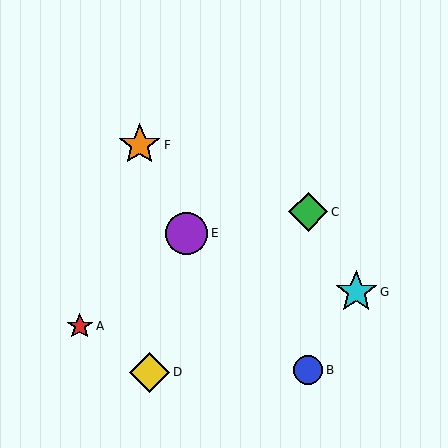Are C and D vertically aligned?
No, C is at x≈308 and D is at x≈150.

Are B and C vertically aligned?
Yes, both are at x≈308.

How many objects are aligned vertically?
2 objects (B, C) are aligned vertically.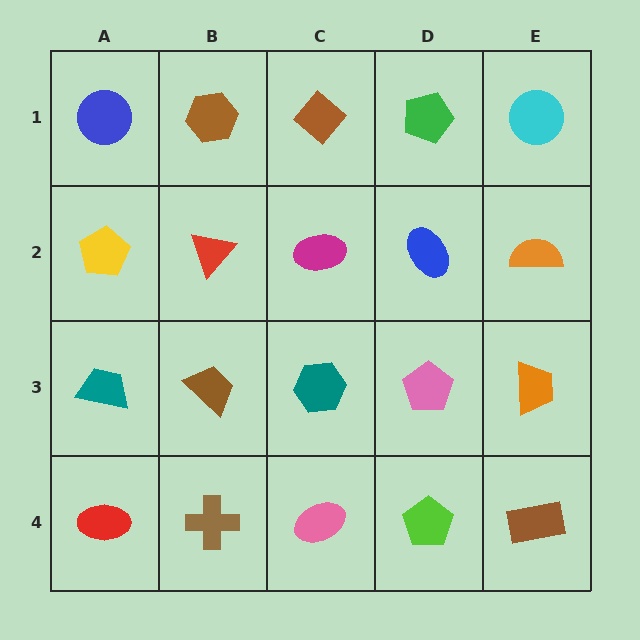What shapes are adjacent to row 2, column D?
A green pentagon (row 1, column D), a pink pentagon (row 3, column D), a magenta ellipse (row 2, column C), an orange semicircle (row 2, column E).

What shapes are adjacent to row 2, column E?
A cyan circle (row 1, column E), an orange trapezoid (row 3, column E), a blue ellipse (row 2, column D).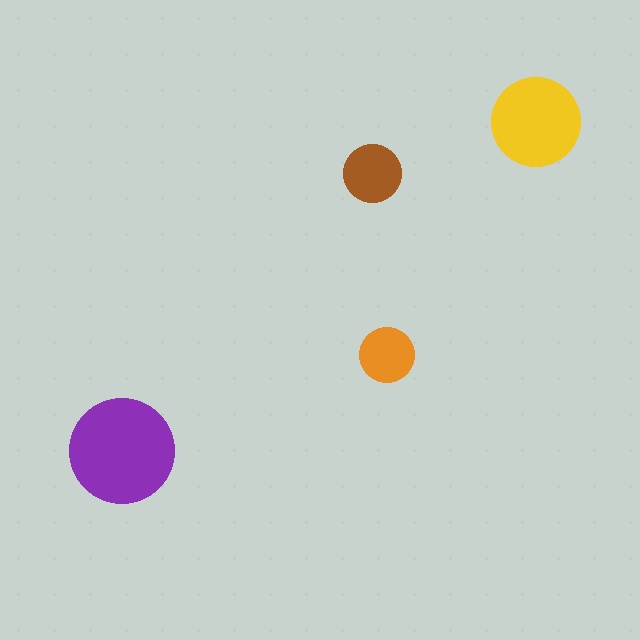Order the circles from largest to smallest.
the purple one, the yellow one, the brown one, the orange one.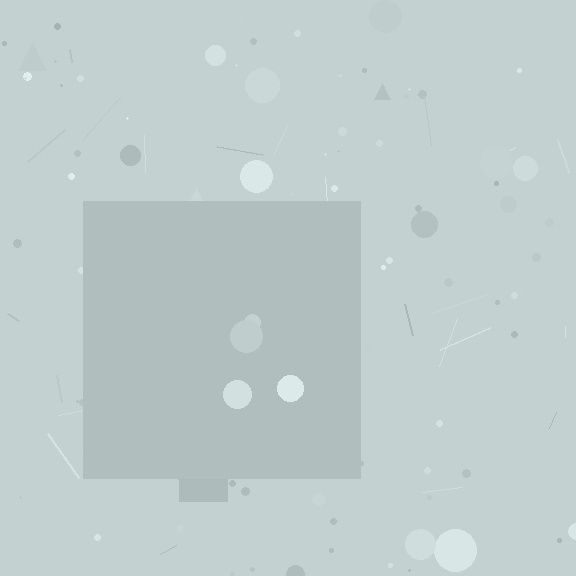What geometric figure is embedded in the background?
A square is embedded in the background.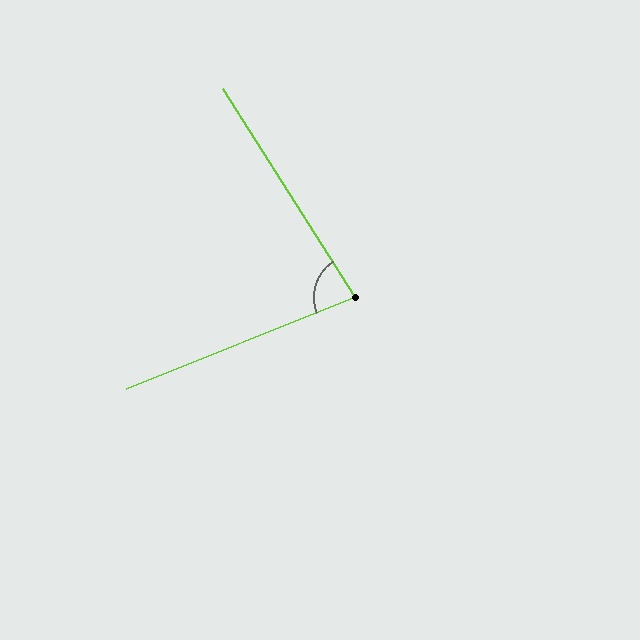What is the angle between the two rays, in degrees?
Approximately 80 degrees.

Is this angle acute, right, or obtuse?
It is acute.